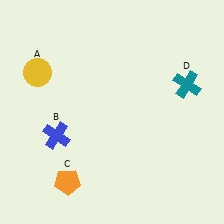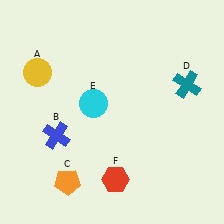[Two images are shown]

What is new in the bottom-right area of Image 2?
A red hexagon (F) was added in the bottom-right area of Image 2.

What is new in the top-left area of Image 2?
A cyan circle (E) was added in the top-left area of Image 2.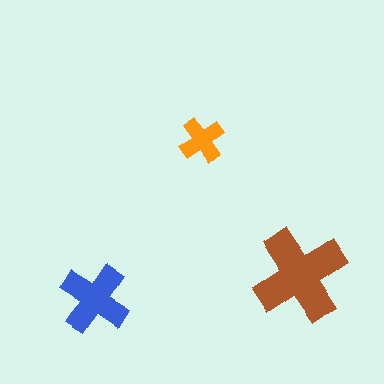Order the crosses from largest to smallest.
the brown one, the blue one, the orange one.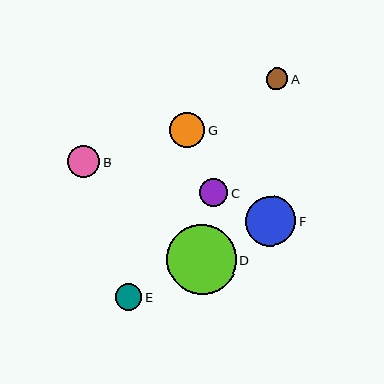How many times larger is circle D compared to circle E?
Circle D is approximately 2.6 times the size of circle E.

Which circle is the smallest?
Circle A is the smallest with a size of approximately 22 pixels.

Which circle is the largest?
Circle D is the largest with a size of approximately 69 pixels.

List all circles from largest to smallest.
From largest to smallest: D, F, G, B, C, E, A.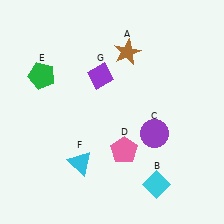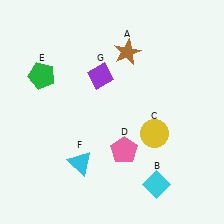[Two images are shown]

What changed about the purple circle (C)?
In Image 1, C is purple. In Image 2, it changed to yellow.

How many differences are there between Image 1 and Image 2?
There is 1 difference between the two images.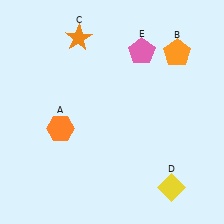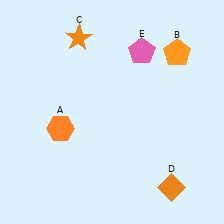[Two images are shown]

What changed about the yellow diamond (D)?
In Image 1, D is yellow. In Image 2, it changed to orange.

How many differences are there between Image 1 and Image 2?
There is 1 difference between the two images.